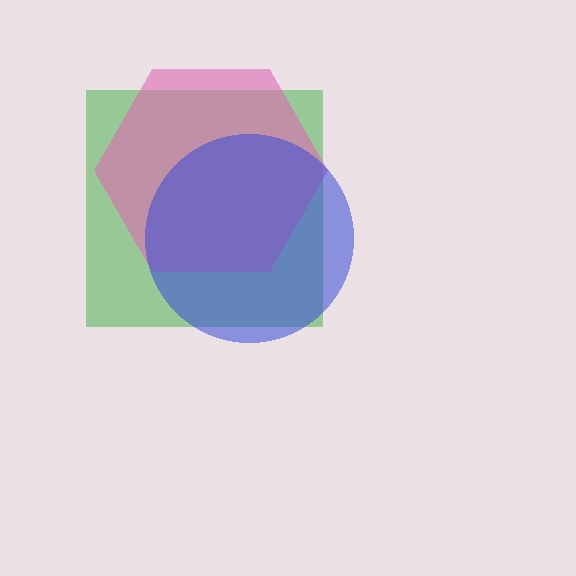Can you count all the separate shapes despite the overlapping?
Yes, there are 3 separate shapes.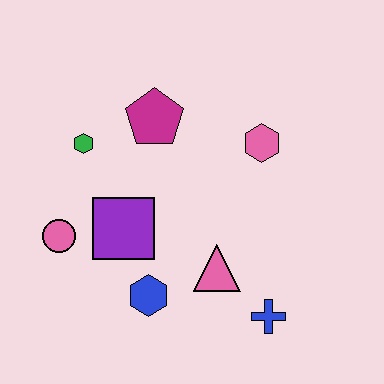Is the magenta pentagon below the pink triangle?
No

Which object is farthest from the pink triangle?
The green hexagon is farthest from the pink triangle.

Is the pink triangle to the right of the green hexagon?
Yes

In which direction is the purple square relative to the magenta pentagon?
The purple square is below the magenta pentagon.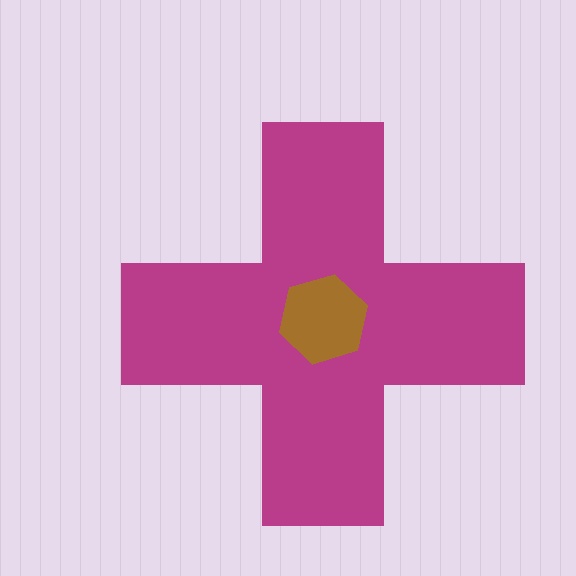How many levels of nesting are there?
2.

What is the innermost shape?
The brown hexagon.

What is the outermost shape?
The magenta cross.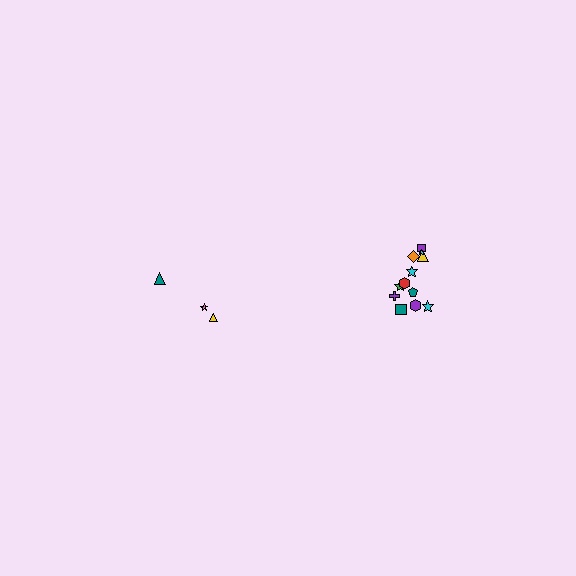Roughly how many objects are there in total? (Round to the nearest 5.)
Roughly 15 objects in total.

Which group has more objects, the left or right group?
The right group.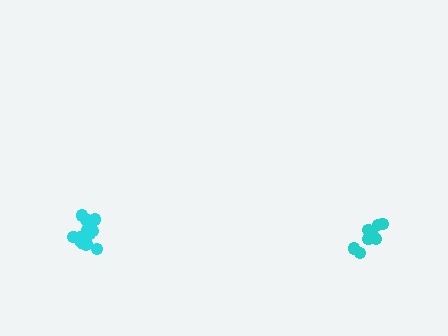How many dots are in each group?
Group 1: 8 dots, Group 2: 13 dots (21 total).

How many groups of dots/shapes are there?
There are 2 groups.